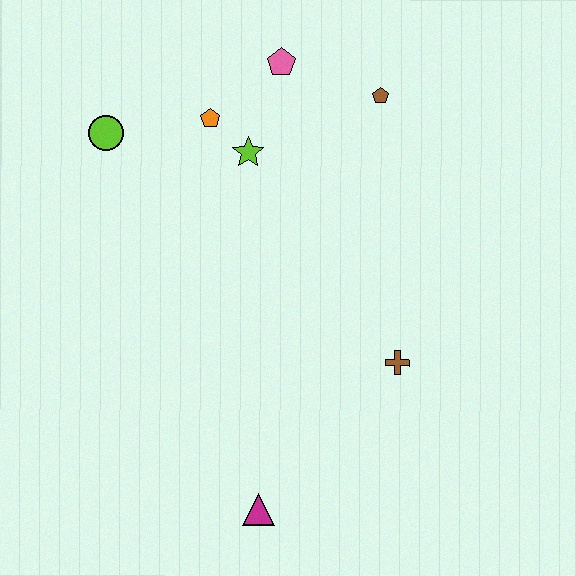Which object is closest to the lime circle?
The orange pentagon is closest to the lime circle.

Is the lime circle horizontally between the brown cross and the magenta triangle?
No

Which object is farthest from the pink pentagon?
The magenta triangle is farthest from the pink pentagon.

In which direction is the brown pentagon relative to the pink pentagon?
The brown pentagon is to the right of the pink pentagon.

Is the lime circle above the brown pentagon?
No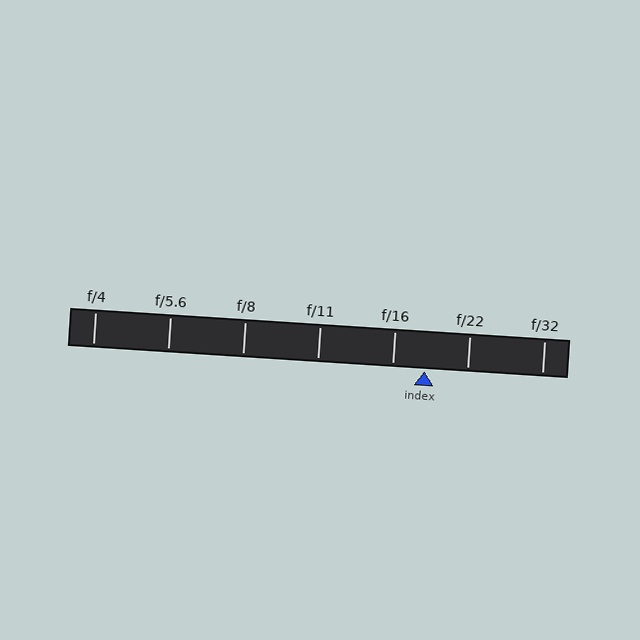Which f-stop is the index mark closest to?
The index mark is closest to f/16.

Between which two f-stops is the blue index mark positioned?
The index mark is between f/16 and f/22.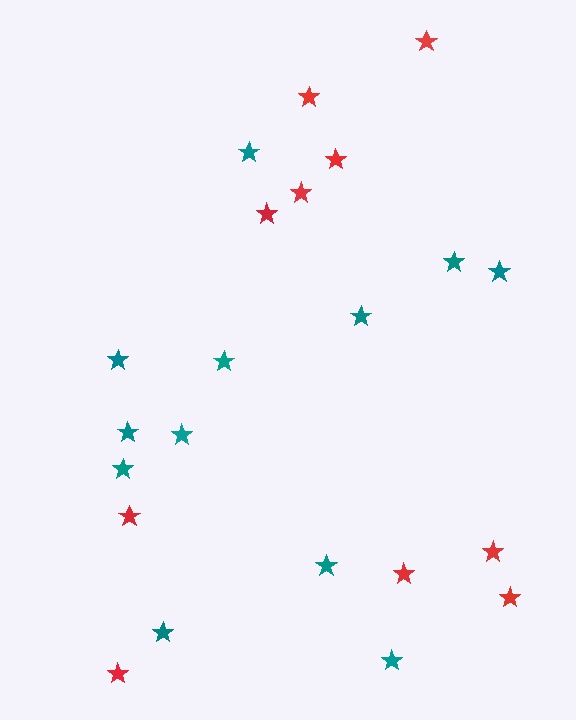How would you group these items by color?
There are 2 groups: one group of red stars (10) and one group of teal stars (12).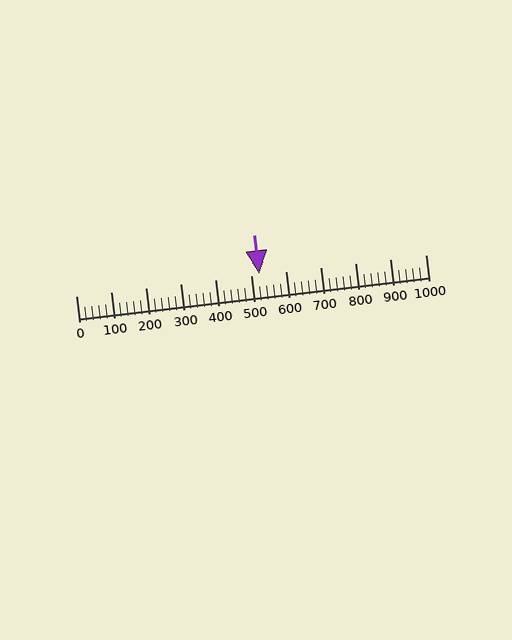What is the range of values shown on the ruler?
The ruler shows values from 0 to 1000.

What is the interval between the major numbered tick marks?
The major tick marks are spaced 100 units apart.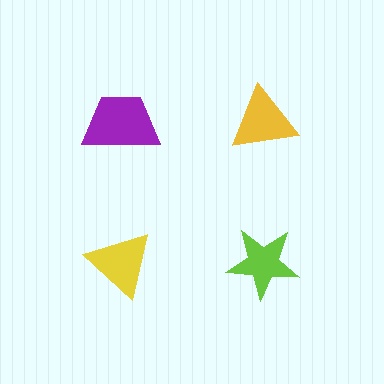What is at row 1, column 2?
A yellow triangle.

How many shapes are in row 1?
2 shapes.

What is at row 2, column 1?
A yellow triangle.